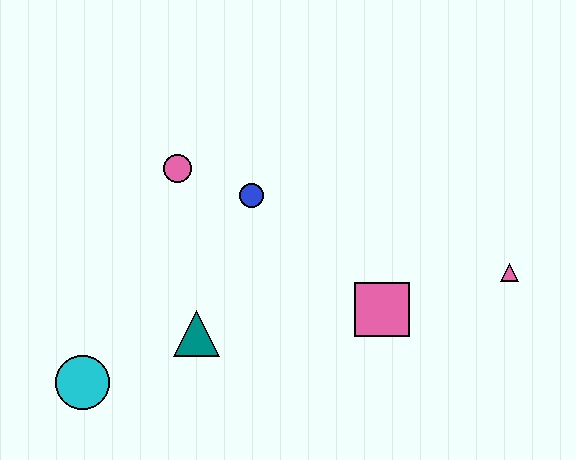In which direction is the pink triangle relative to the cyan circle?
The pink triangle is to the right of the cyan circle.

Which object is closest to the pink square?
The pink triangle is closest to the pink square.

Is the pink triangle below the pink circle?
Yes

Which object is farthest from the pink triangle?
The cyan circle is farthest from the pink triangle.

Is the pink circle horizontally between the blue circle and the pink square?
No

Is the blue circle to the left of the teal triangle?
No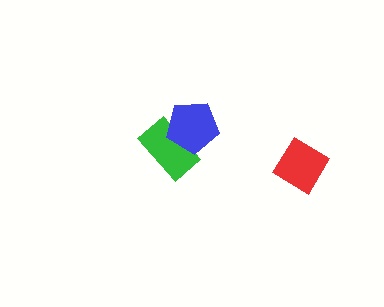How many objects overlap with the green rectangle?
1 object overlaps with the green rectangle.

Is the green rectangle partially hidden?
Yes, it is partially covered by another shape.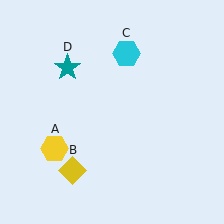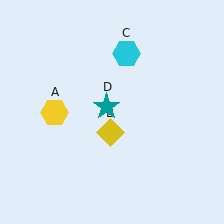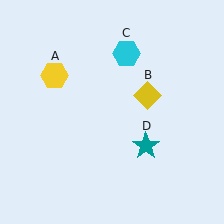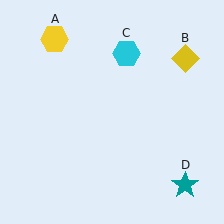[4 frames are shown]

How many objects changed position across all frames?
3 objects changed position: yellow hexagon (object A), yellow diamond (object B), teal star (object D).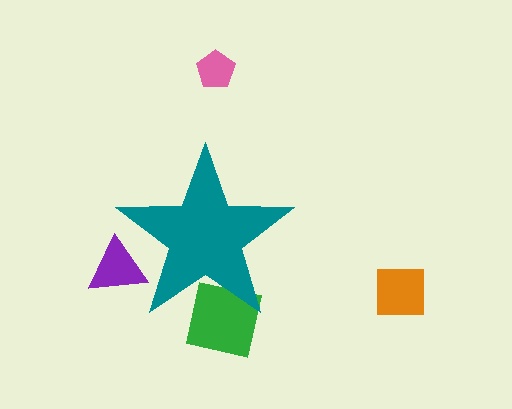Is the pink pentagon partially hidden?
No, the pink pentagon is fully visible.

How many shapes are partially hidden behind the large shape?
2 shapes are partially hidden.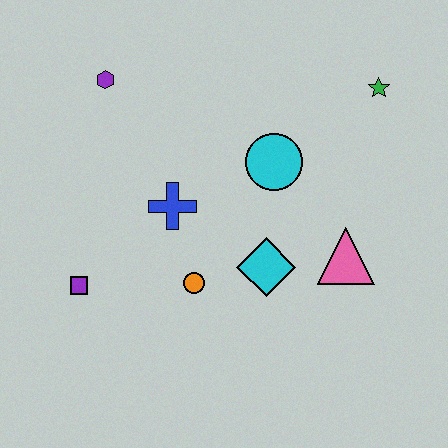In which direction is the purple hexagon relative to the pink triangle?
The purple hexagon is to the left of the pink triangle.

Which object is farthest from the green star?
The purple square is farthest from the green star.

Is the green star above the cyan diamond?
Yes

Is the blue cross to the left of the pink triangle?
Yes